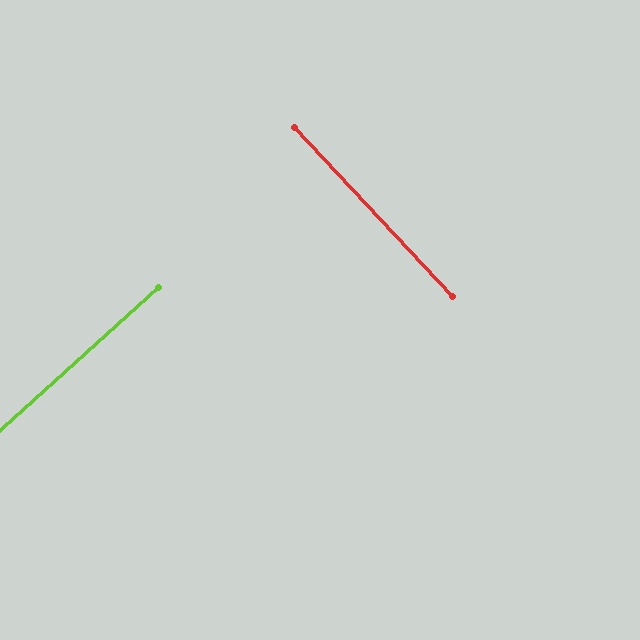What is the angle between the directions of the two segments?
Approximately 89 degrees.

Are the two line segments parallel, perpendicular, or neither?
Perpendicular — they meet at approximately 89°.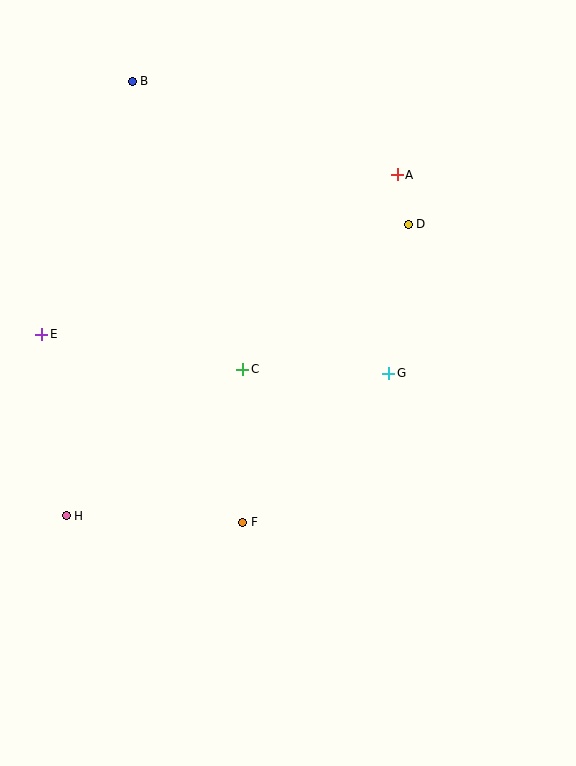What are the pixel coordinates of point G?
Point G is at (389, 373).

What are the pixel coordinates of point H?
Point H is at (66, 516).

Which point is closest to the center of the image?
Point C at (243, 369) is closest to the center.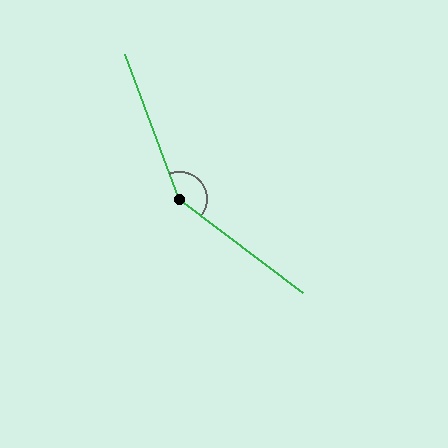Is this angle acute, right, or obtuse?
It is obtuse.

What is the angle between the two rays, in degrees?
Approximately 147 degrees.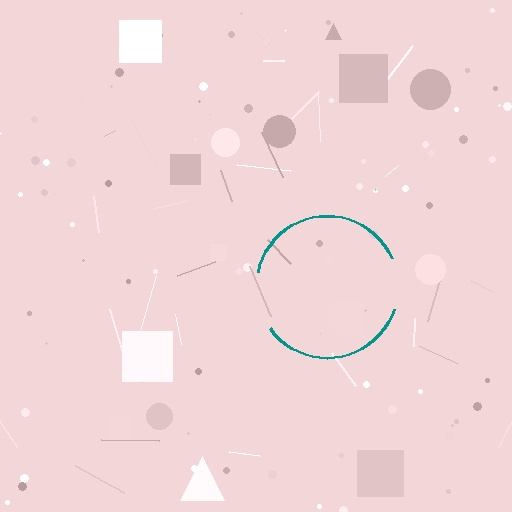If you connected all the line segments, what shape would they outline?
They would outline a circle.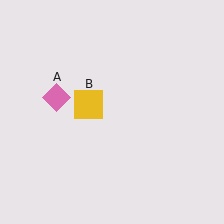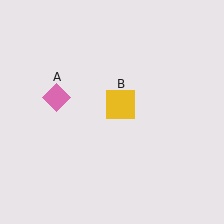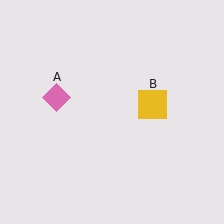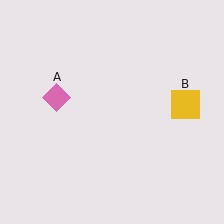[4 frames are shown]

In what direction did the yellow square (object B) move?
The yellow square (object B) moved right.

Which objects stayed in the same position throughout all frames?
Pink diamond (object A) remained stationary.